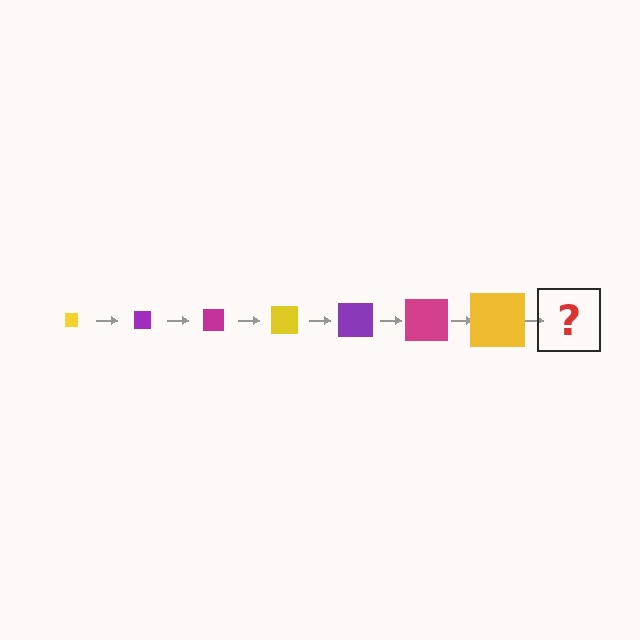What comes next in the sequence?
The next element should be a purple square, larger than the previous one.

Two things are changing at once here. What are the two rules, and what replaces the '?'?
The two rules are that the square grows larger each step and the color cycles through yellow, purple, and magenta. The '?' should be a purple square, larger than the previous one.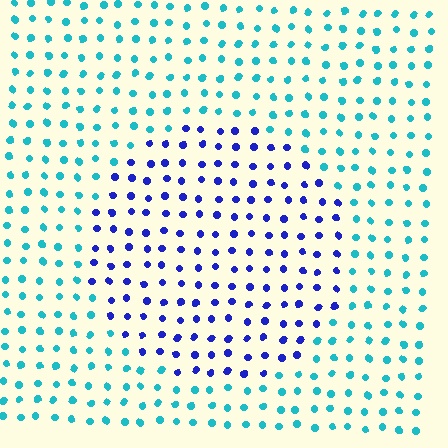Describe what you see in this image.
The image is filled with small cyan elements in a uniform arrangement. A circle-shaped region is visible where the elements are tinted to a slightly different hue, forming a subtle color boundary.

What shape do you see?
I see a circle.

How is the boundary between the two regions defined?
The boundary is defined purely by a slight shift in hue (about 55 degrees). Spacing, size, and orientation are identical on both sides.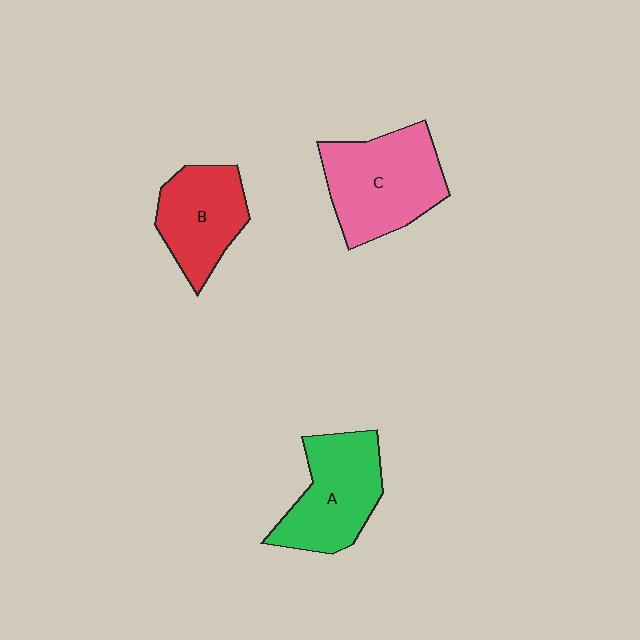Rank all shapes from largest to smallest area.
From largest to smallest: C (pink), A (green), B (red).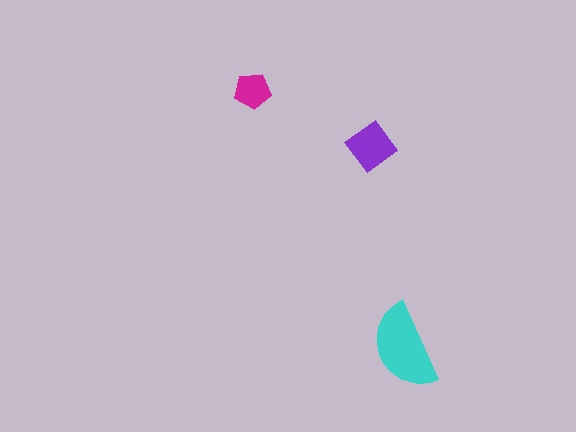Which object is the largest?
The cyan semicircle.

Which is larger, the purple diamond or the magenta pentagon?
The purple diamond.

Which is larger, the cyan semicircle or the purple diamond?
The cyan semicircle.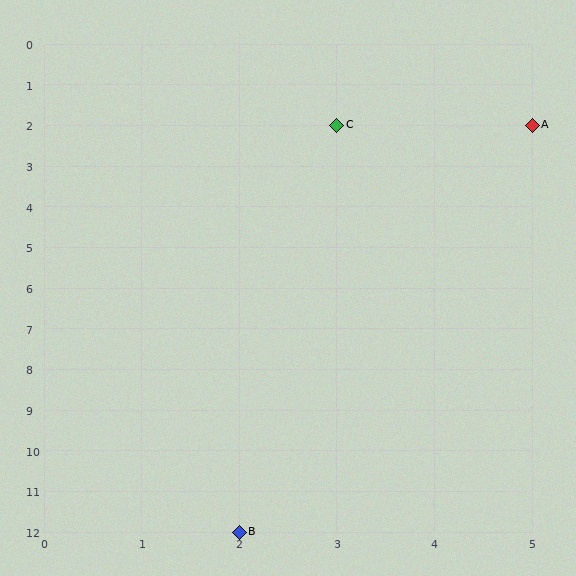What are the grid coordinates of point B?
Point B is at grid coordinates (2, 12).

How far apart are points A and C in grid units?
Points A and C are 2 columns apart.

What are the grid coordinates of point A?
Point A is at grid coordinates (5, 2).